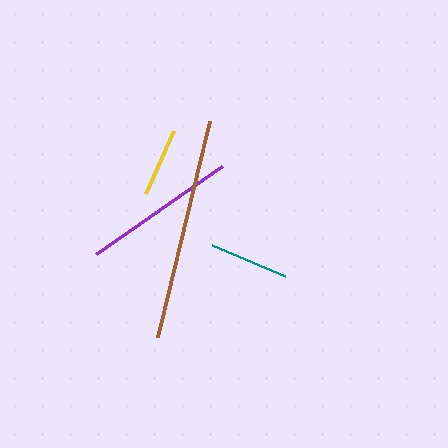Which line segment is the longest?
The brown line is the longest at approximately 222 pixels.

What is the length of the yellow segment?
The yellow segment is approximately 69 pixels long.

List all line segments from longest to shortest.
From longest to shortest: brown, purple, teal, yellow.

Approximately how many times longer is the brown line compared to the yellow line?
The brown line is approximately 3.2 times the length of the yellow line.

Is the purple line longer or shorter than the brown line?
The brown line is longer than the purple line.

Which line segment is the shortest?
The yellow line is the shortest at approximately 69 pixels.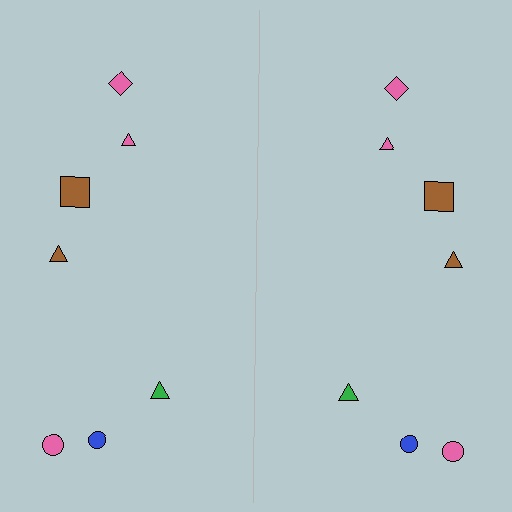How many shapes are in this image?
There are 14 shapes in this image.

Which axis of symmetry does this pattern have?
The pattern has a vertical axis of symmetry running through the center of the image.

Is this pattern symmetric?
Yes, this pattern has bilateral (reflection) symmetry.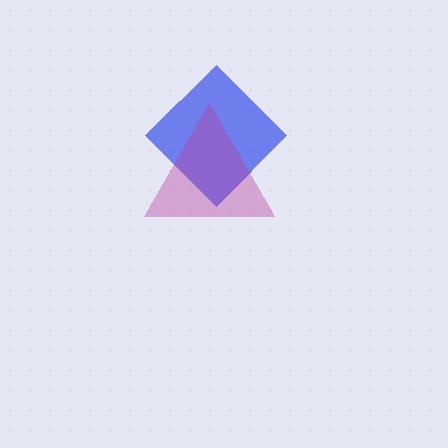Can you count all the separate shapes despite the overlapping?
Yes, there are 2 separate shapes.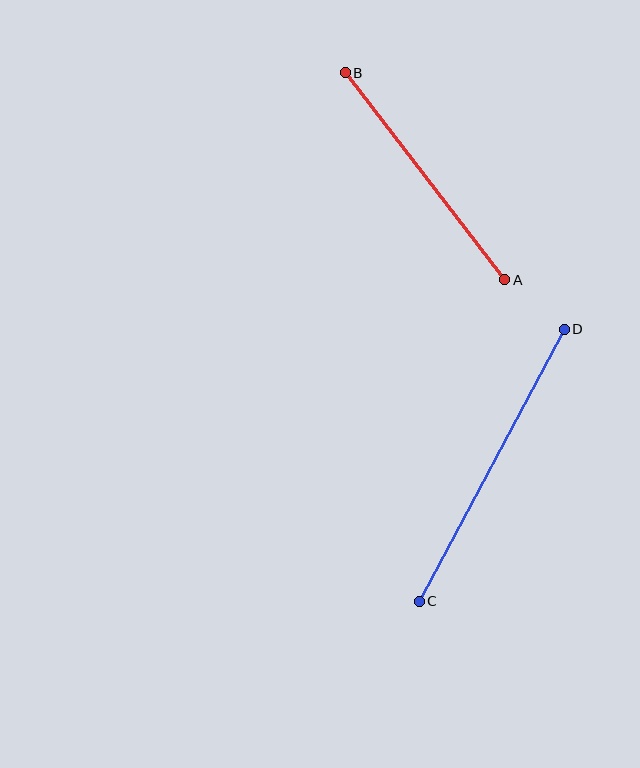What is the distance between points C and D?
The distance is approximately 308 pixels.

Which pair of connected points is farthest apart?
Points C and D are farthest apart.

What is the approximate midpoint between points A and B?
The midpoint is at approximately (425, 176) pixels.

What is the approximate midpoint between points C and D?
The midpoint is at approximately (492, 465) pixels.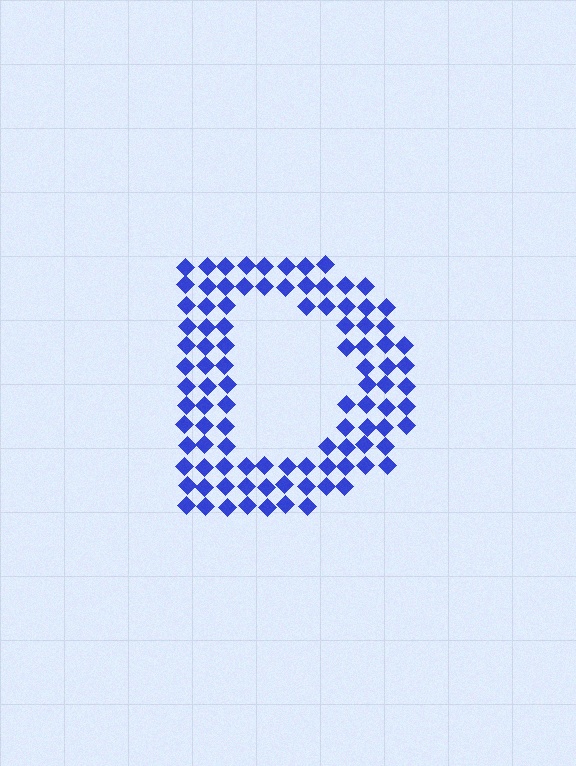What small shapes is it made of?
It is made of small diamonds.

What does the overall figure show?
The overall figure shows the letter D.